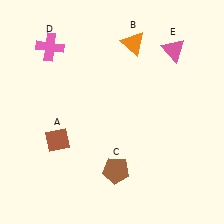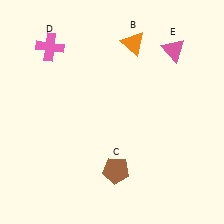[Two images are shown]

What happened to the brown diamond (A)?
The brown diamond (A) was removed in Image 2. It was in the bottom-left area of Image 1.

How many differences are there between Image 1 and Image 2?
There is 1 difference between the two images.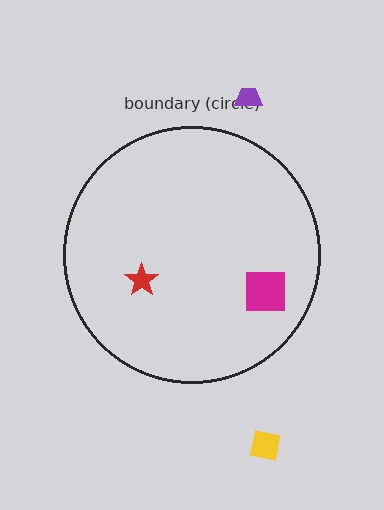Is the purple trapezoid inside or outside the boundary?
Outside.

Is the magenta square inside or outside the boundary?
Inside.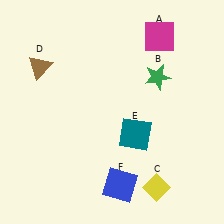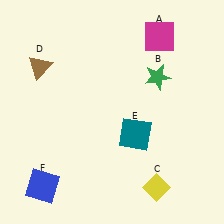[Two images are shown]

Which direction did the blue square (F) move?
The blue square (F) moved left.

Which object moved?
The blue square (F) moved left.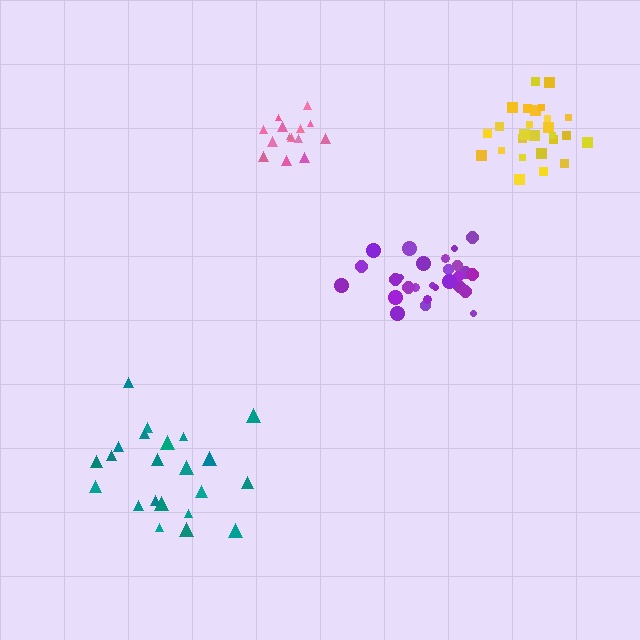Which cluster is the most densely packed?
Yellow.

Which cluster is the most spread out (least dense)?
Teal.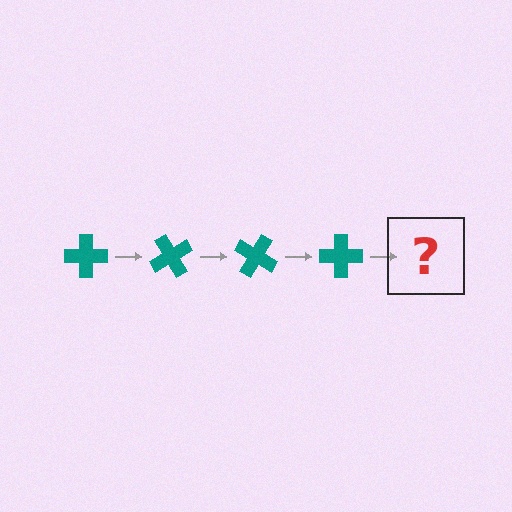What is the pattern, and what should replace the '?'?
The pattern is that the cross rotates 60 degrees each step. The '?' should be a teal cross rotated 240 degrees.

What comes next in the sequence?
The next element should be a teal cross rotated 240 degrees.